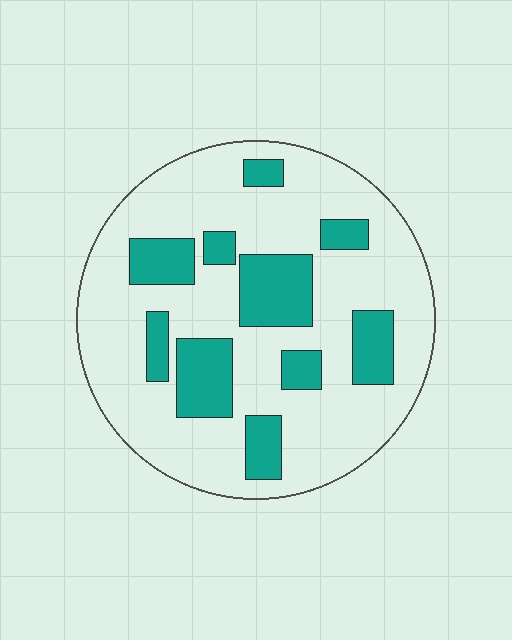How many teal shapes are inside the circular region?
10.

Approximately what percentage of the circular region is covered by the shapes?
Approximately 25%.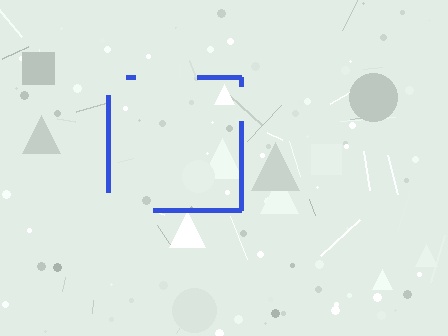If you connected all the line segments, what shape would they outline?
They would outline a square.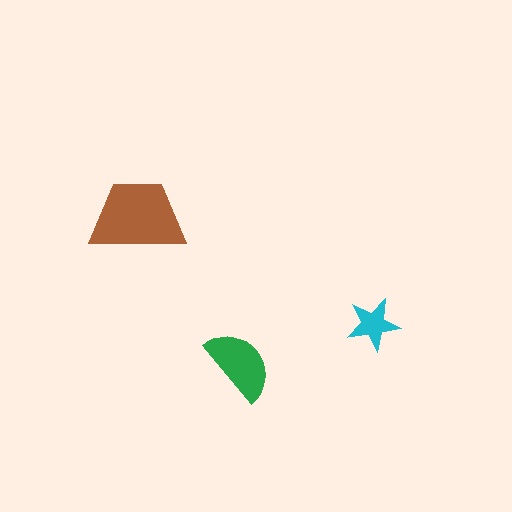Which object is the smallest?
The cyan star.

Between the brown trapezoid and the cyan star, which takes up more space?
The brown trapezoid.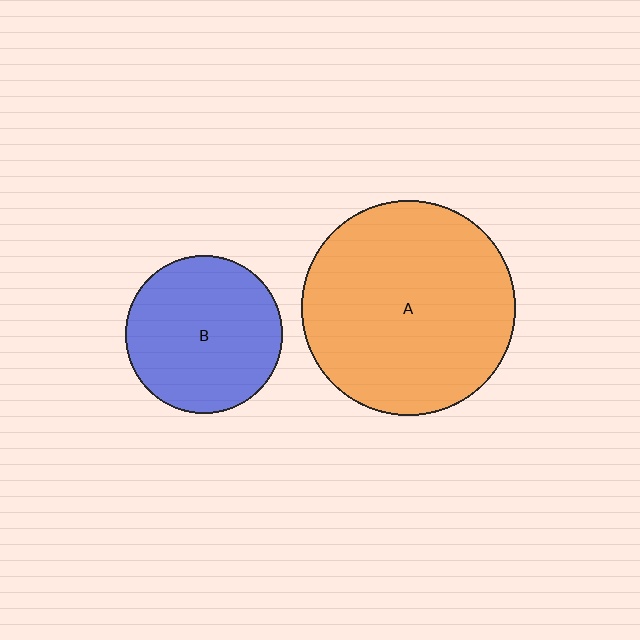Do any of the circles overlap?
No, none of the circles overlap.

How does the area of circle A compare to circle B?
Approximately 1.9 times.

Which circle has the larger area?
Circle A (orange).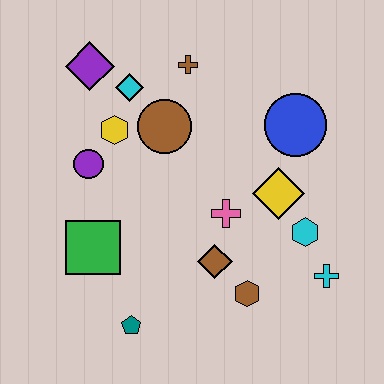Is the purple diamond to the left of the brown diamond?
Yes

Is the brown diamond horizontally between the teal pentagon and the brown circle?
No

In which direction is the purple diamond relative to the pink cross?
The purple diamond is above the pink cross.